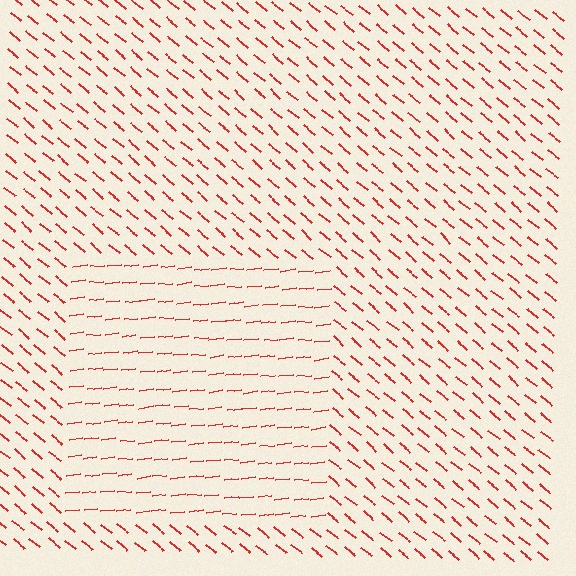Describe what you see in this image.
The image is filled with small red line segments. A rectangle region in the image has lines oriented differently from the surrounding lines, creating a visible texture boundary.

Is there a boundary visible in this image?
Yes, there is a texture boundary formed by a change in line orientation.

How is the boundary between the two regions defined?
The boundary is defined purely by a change in line orientation (approximately 45 degrees difference). All lines are the same color and thickness.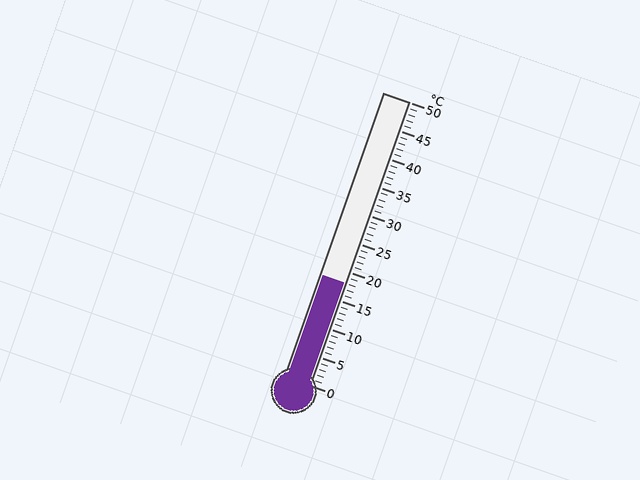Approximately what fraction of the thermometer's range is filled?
The thermometer is filled to approximately 35% of its range.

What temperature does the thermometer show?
The thermometer shows approximately 18°C.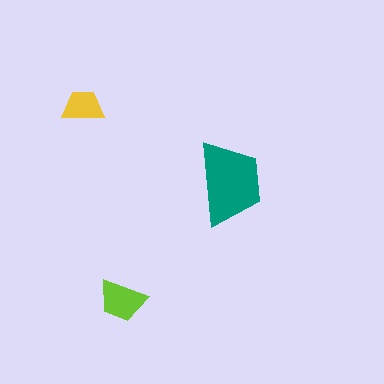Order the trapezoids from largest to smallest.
the teal one, the lime one, the yellow one.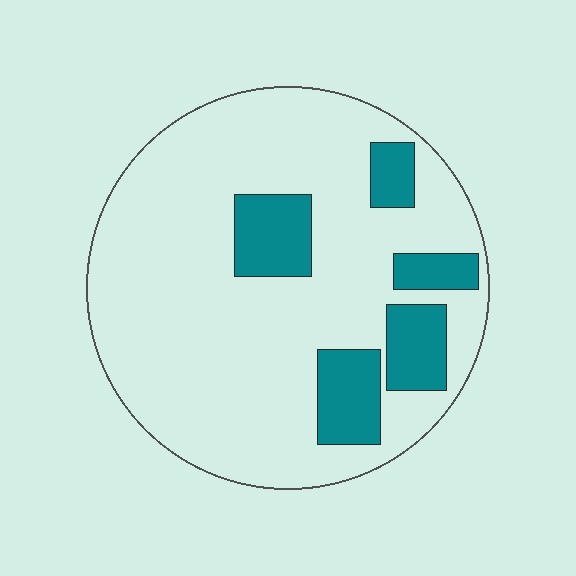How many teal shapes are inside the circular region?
5.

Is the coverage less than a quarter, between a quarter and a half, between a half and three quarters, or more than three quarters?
Less than a quarter.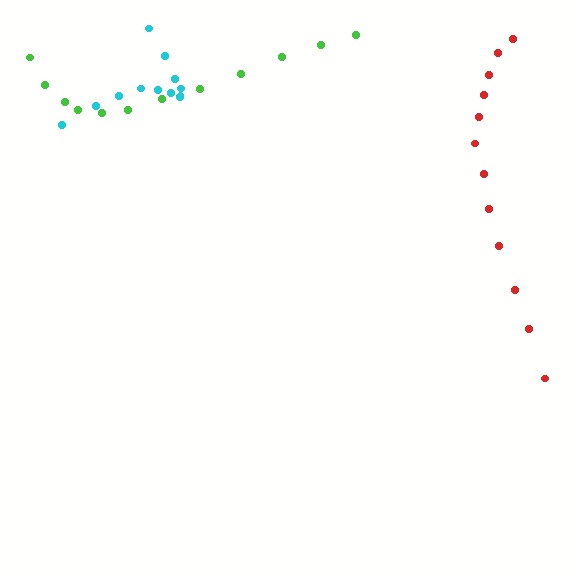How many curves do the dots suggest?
There are 3 distinct paths.